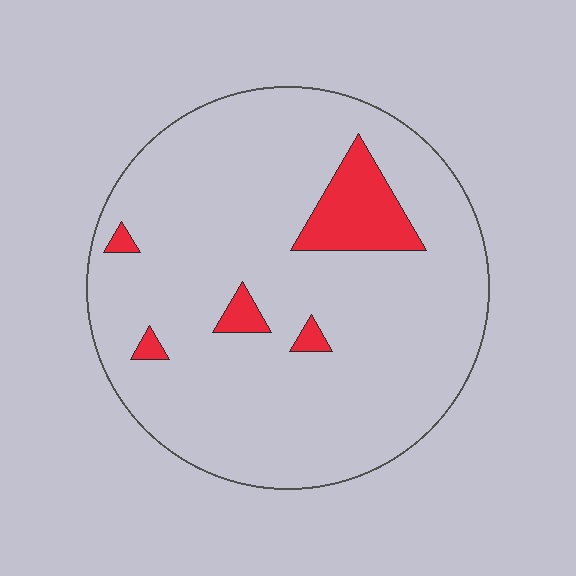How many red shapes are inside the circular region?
5.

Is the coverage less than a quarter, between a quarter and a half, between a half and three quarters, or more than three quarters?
Less than a quarter.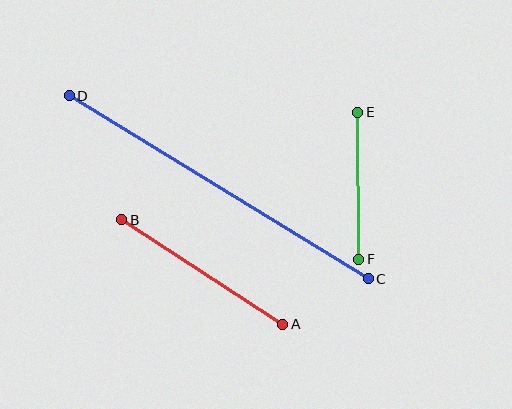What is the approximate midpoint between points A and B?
The midpoint is at approximately (202, 272) pixels.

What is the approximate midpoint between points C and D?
The midpoint is at approximately (219, 187) pixels.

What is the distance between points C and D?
The distance is approximately 351 pixels.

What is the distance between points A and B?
The distance is approximately 192 pixels.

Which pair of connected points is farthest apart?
Points C and D are farthest apart.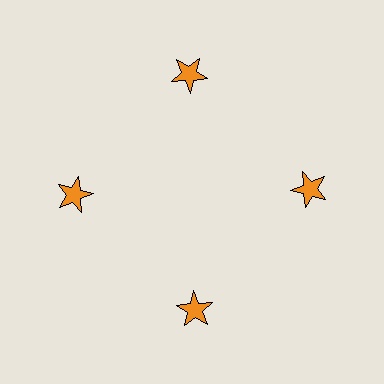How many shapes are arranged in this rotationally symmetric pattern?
There are 4 shapes, arranged in 4 groups of 1.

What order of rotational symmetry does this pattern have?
This pattern has 4-fold rotational symmetry.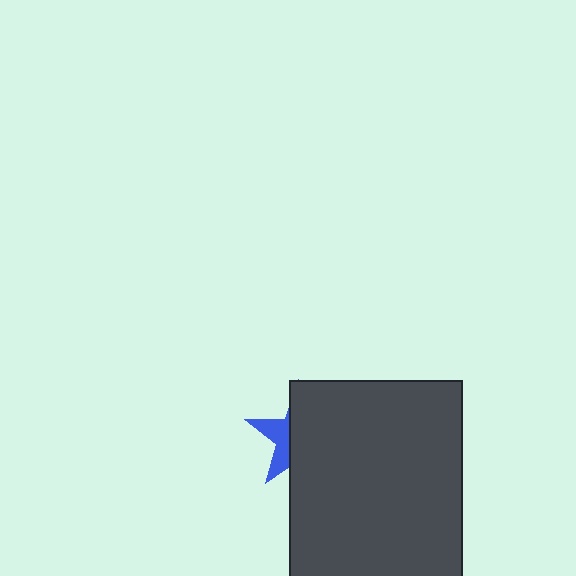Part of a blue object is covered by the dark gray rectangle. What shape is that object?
It is a star.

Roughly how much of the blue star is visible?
A small part of it is visible (roughly 33%).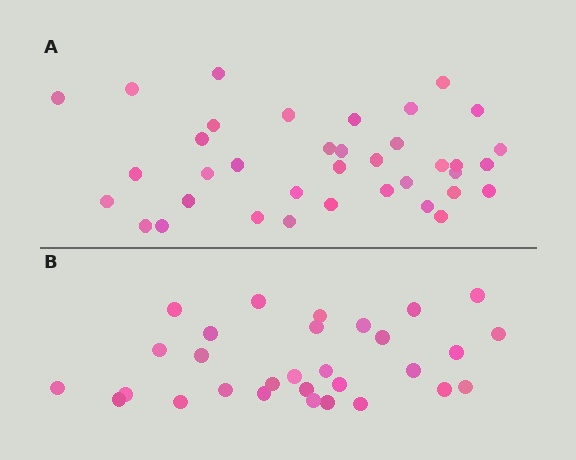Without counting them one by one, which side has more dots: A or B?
Region A (the top region) has more dots.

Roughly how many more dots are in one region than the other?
Region A has roughly 8 or so more dots than region B.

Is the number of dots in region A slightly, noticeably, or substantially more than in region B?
Region A has only slightly more — the two regions are fairly close. The ratio is roughly 1.2 to 1.